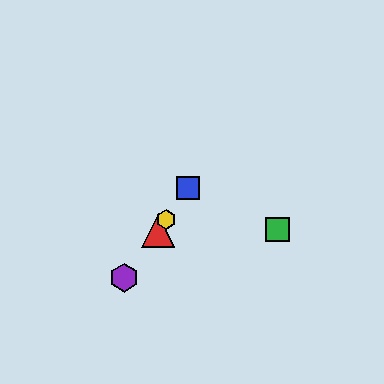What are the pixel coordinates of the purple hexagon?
The purple hexagon is at (124, 278).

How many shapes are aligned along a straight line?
4 shapes (the red triangle, the blue square, the yellow hexagon, the purple hexagon) are aligned along a straight line.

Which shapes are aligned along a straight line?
The red triangle, the blue square, the yellow hexagon, the purple hexagon are aligned along a straight line.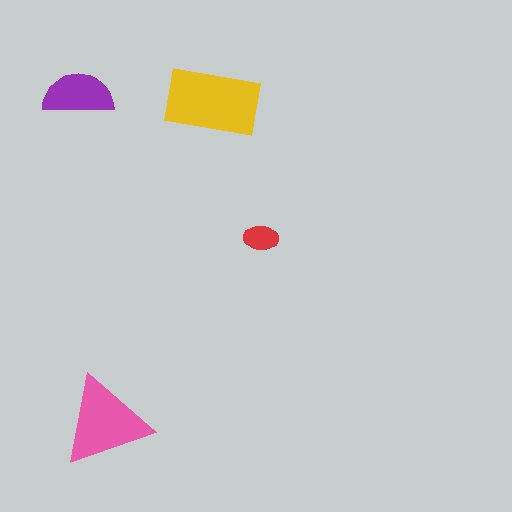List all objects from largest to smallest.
The yellow rectangle, the pink triangle, the purple semicircle, the red ellipse.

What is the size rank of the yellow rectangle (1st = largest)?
1st.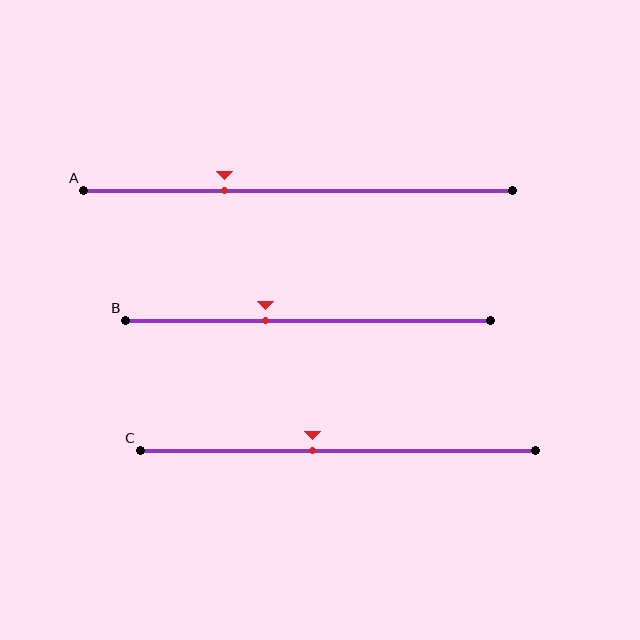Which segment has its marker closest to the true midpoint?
Segment C has its marker closest to the true midpoint.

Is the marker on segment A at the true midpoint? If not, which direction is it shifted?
No, the marker on segment A is shifted to the left by about 17% of the segment length.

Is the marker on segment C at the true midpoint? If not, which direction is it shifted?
No, the marker on segment C is shifted to the left by about 6% of the segment length.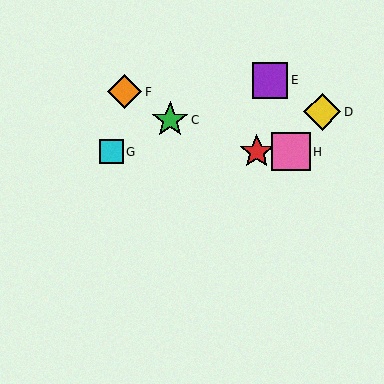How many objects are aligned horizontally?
4 objects (A, B, G, H) are aligned horizontally.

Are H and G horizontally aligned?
Yes, both are at y≈152.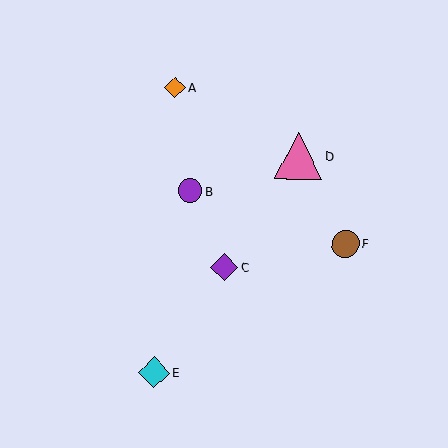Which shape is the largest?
The pink triangle (labeled D) is the largest.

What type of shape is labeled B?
Shape B is a purple circle.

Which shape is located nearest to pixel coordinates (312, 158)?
The pink triangle (labeled D) at (298, 156) is nearest to that location.